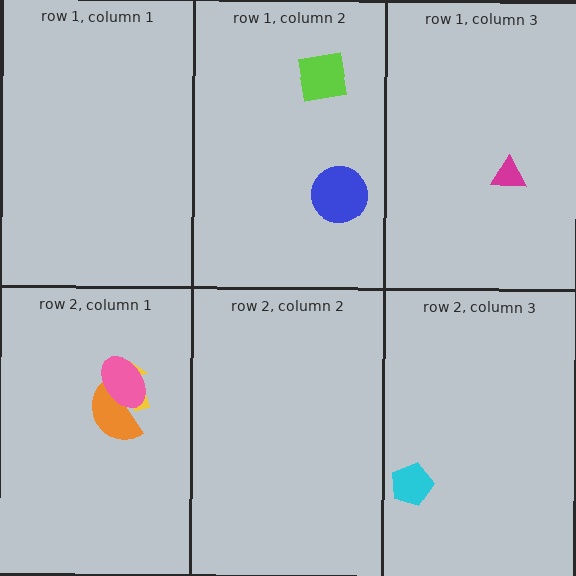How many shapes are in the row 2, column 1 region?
3.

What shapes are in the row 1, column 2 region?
The blue circle, the lime square.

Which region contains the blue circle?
The row 1, column 2 region.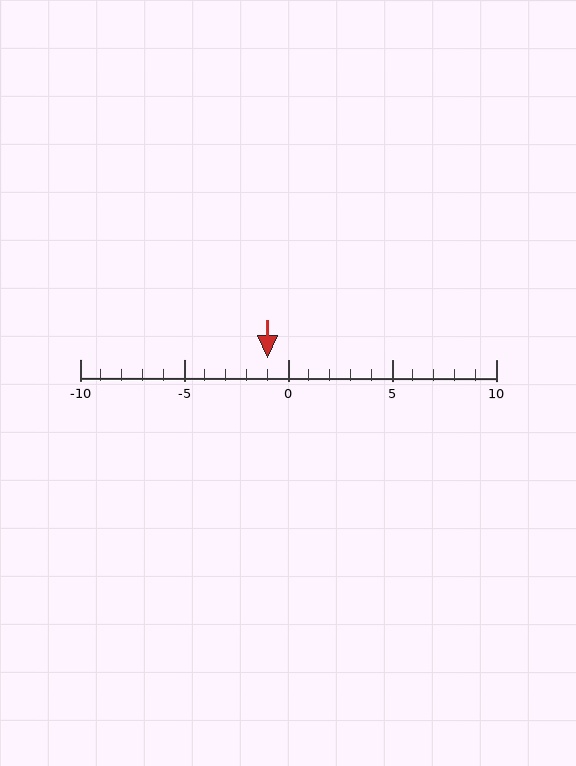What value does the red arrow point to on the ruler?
The red arrow points to approximately -1.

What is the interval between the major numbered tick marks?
The major tick marks are spaced 5 units apart.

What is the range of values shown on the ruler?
The ruler shows values from -10 to 10.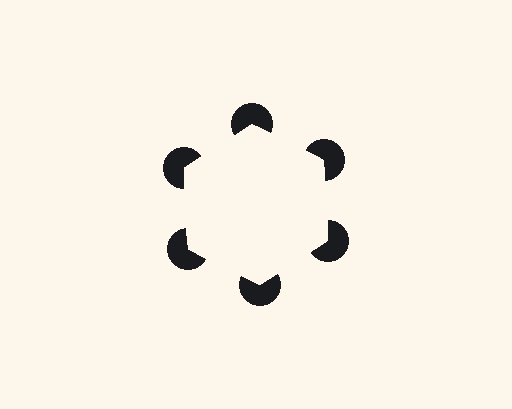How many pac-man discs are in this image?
There are 6 — one at each vertex of the illusory hexagon.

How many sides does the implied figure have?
6 sides.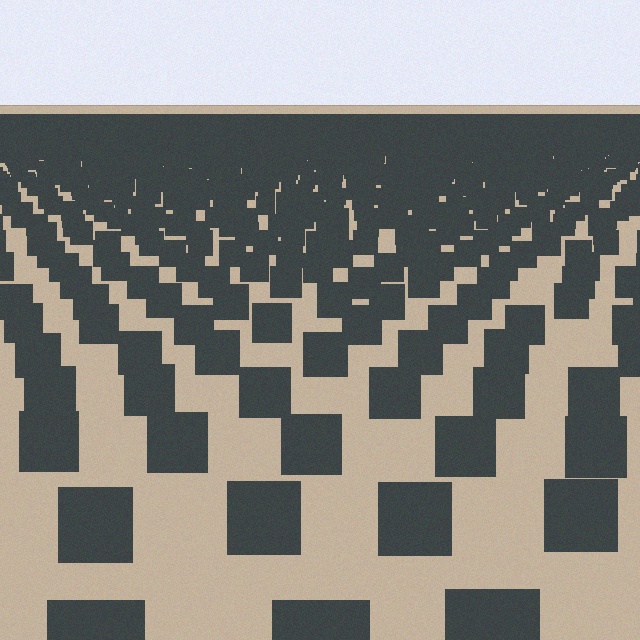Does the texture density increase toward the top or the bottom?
Density increases toward the top.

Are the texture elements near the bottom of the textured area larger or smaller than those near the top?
Larger. Near the bottom, elements are closer to the viewer and appear at a bigger on-screen size.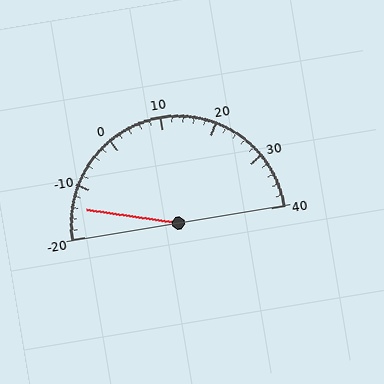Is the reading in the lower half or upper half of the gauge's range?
The reading is in the lower half of the range (-20 to 40).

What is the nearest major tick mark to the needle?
The nearest major tick mark is -10.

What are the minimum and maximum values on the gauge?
The gauge ranges from -20 to 40.